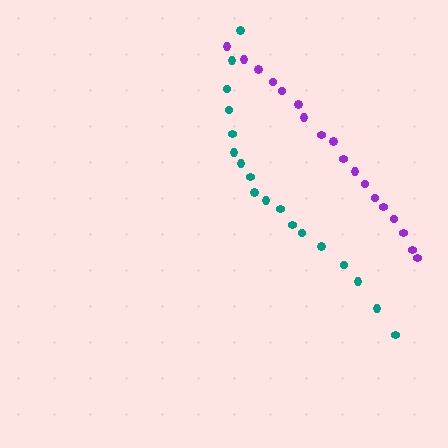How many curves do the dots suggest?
There are 2 distinct paths.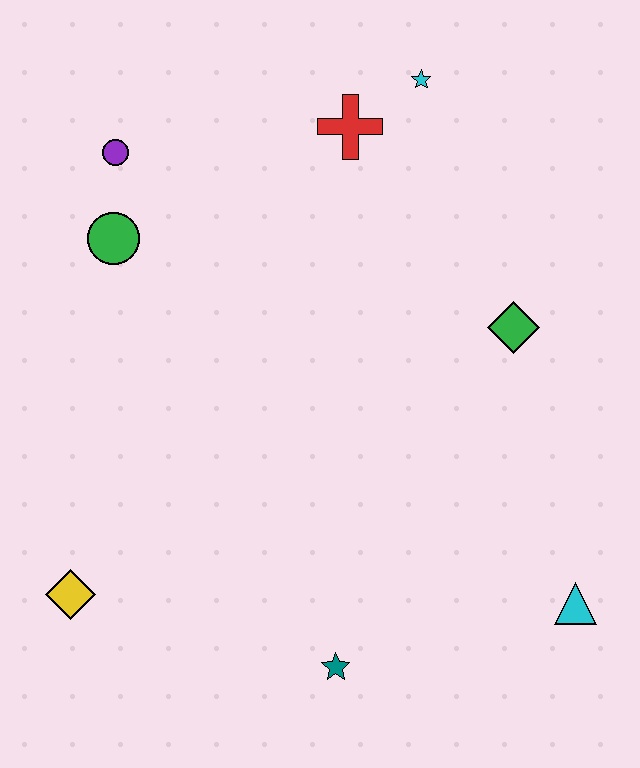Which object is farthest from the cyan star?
The yellow diamond is farthest from the cyan star.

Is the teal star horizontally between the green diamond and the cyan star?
No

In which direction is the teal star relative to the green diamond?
The teal star is below the green diamond.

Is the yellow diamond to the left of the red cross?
Yes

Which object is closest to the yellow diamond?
The teal star is closest to the yellow diamond.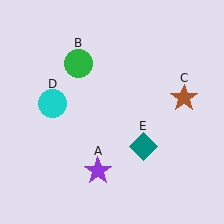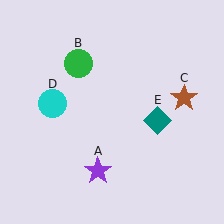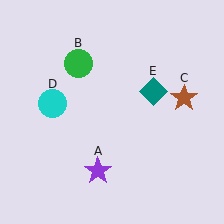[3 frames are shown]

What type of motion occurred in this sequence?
The teal diamond (object E) rotated counterclockwise around the center of the scene.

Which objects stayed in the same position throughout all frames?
Purple star (object A) and green circle (object B) and brown star (object C) and cyan circle (object D) remained stationary.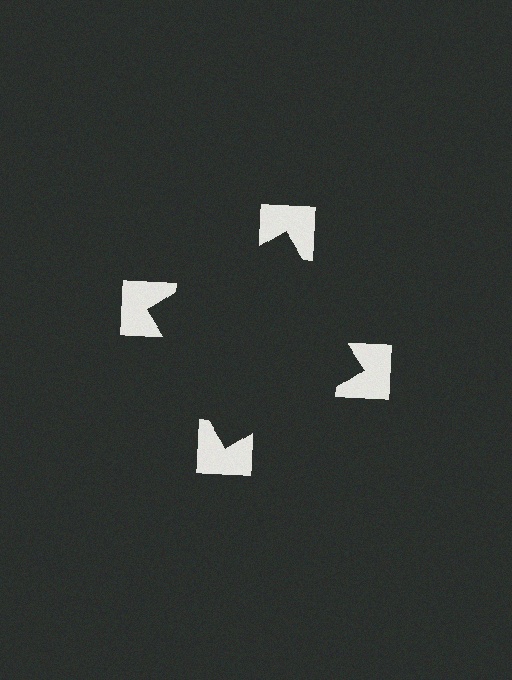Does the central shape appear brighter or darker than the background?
It typically appears slightly darker than the background, even though no actual brightness change is drawn.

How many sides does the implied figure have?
4 sides.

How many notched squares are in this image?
There are 4 — one at each vertex of the illusory square.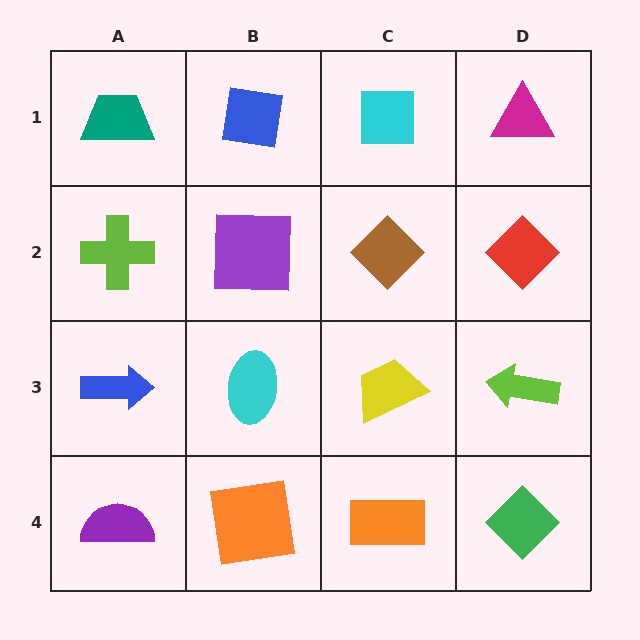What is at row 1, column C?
A cyan square.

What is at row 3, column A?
A blue arrow.